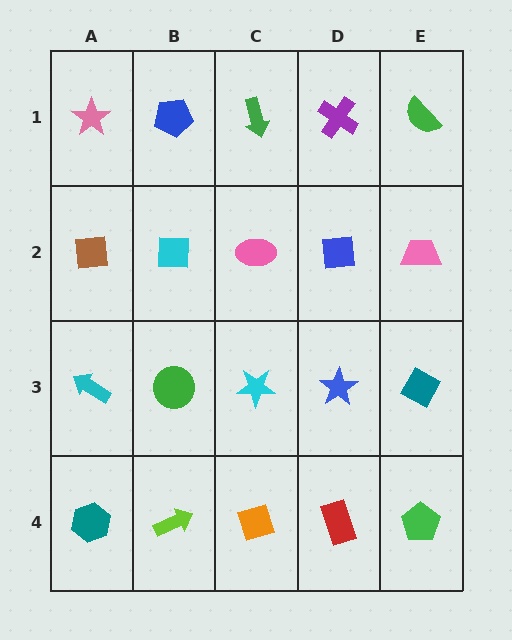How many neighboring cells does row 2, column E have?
3.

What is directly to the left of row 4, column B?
A teal hexagon.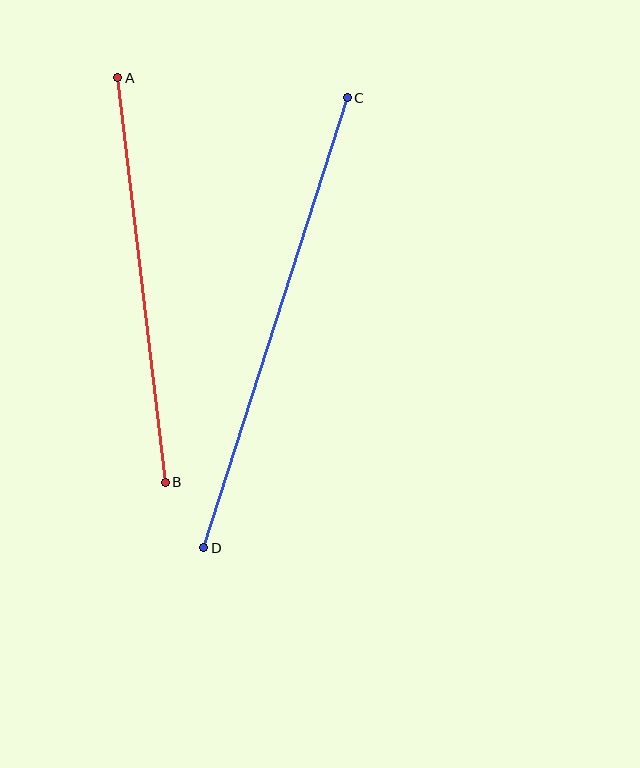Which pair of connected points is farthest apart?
Points C and D are farthest apart.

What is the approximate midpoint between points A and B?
The midpoint is at approximately (141, 280) pixels.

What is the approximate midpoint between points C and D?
The midpoint is at approximately (276, 323) pixels.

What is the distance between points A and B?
The distance is approximately 407 pixels.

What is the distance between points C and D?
The distance is approximately 472 pixels.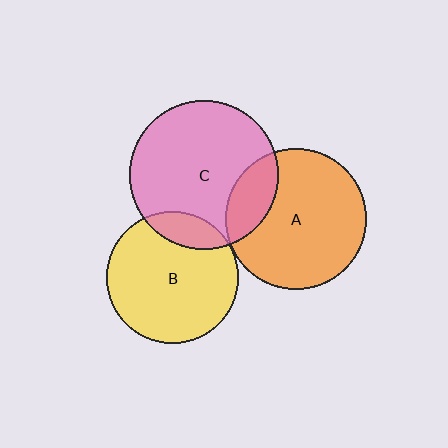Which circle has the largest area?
Circle C (pink).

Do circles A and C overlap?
Yes.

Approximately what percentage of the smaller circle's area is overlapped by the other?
Approximately 20%.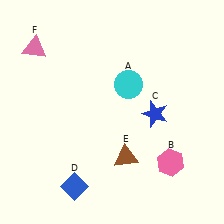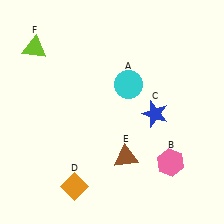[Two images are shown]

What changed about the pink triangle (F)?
In Image 1, F is pink. In Image 2, it changed to lime.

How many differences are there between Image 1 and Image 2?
There are 2 differences between the two images.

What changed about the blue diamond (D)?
In Image 1, D is blue. In Image 2, it changed to orange.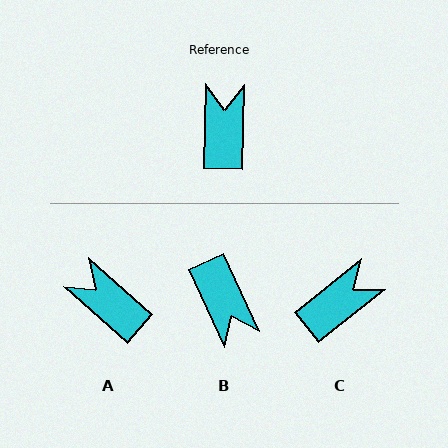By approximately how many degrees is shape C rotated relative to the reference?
Approximately 50 degrees clockwise.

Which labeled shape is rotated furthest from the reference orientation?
B, about 154 degrees away.